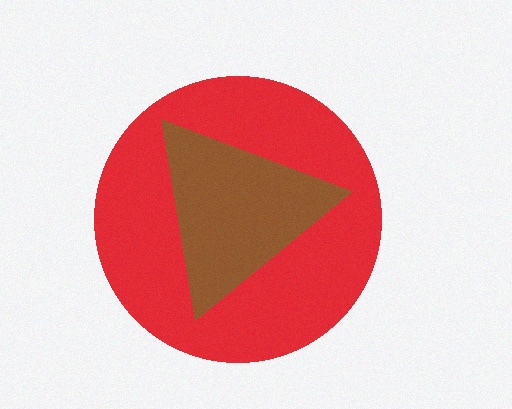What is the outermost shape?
The red circle.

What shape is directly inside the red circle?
The brown triangle.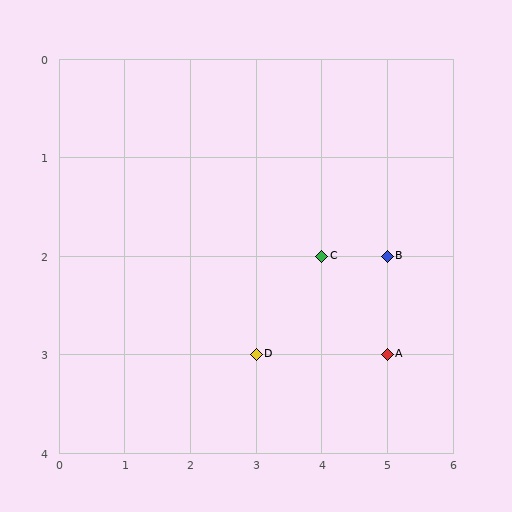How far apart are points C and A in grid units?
Points C and A are 1 column and 1 row apart (about 1.4 grid units diagonally).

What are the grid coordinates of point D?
Point D is at grid coordinates (3, 3).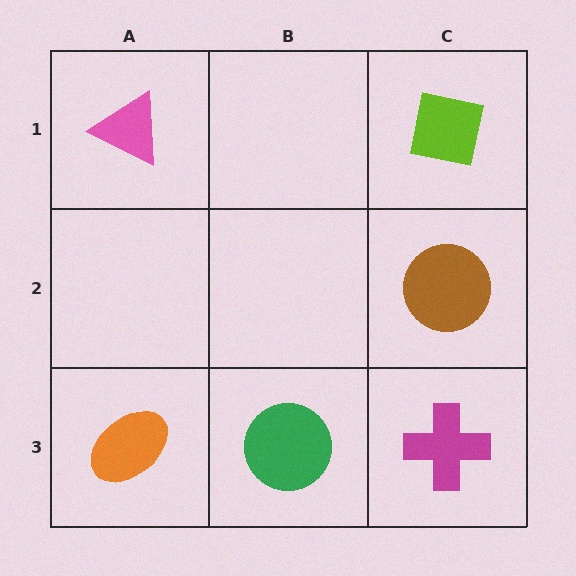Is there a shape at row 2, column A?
No, that cell is empty.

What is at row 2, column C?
A brown circle.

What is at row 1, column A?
A pink triangle.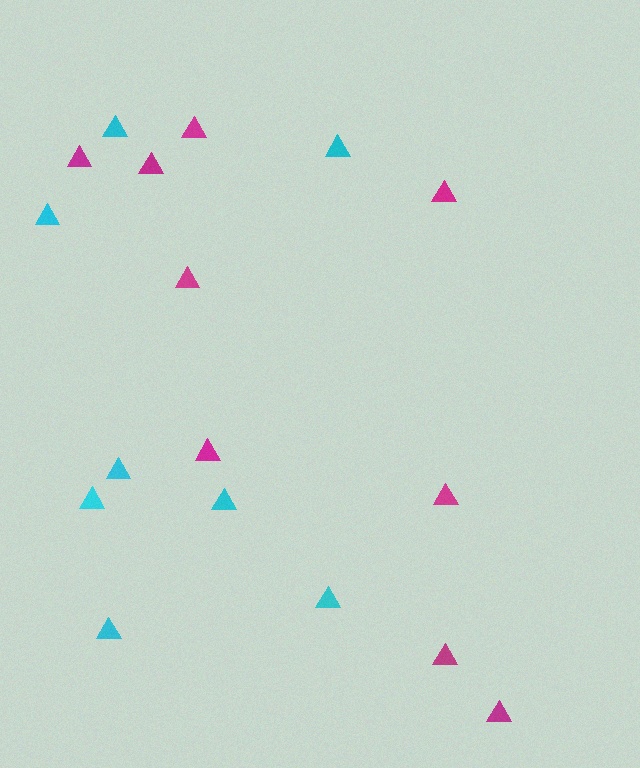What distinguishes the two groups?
There are 2 groups: one group of cyan triangles (8) and one group of magenta triangles (9).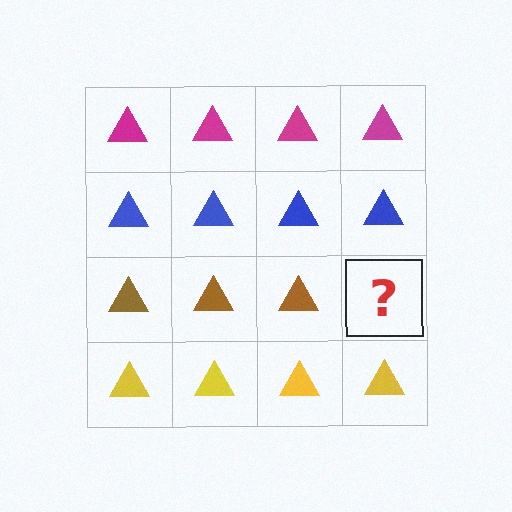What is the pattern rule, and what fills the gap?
The rule is that each row has a consistent color. The gap should be filled with a brown triangle.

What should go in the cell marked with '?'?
The missing cell should contain a brown triangle.